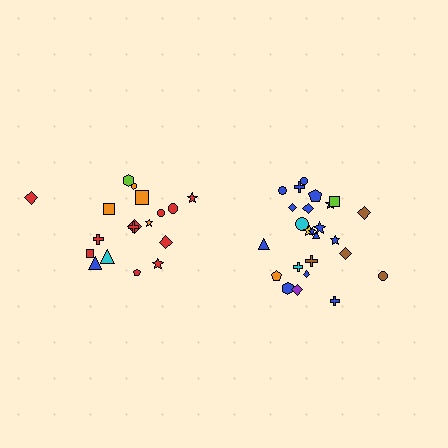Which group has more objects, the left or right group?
The right group.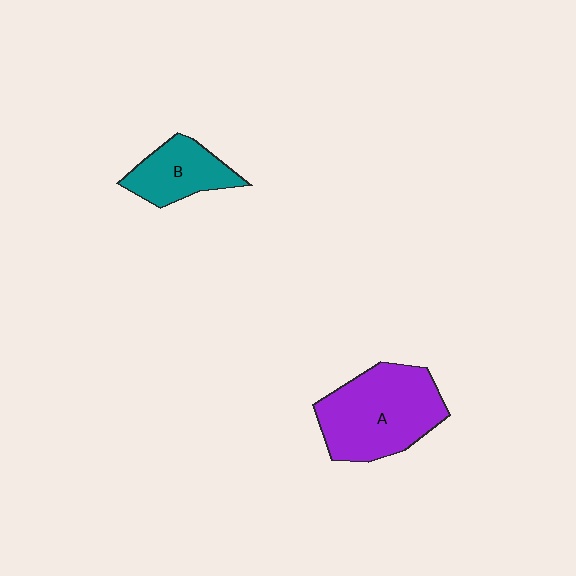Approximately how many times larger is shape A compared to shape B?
Approximately 1.9 times.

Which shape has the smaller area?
Shape B (teal).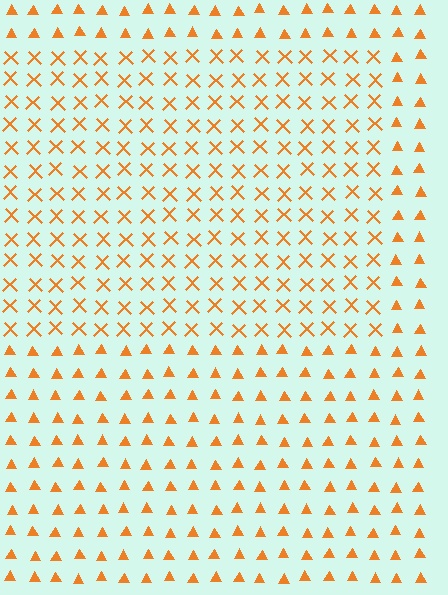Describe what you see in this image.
The image is filled with small orange elements arranged in a uniform grid. A rectangle-shaped region contains X marks, while the surrounding area contains triangles. The boundary is defined purely by the change in element shape.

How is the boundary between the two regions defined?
The boundary is defined by a change in element shape: X marks inside vs. triangles outside. All elements share the same color and spacing.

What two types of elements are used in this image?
The image uses X marks inside the rectangle region and triangles outside it.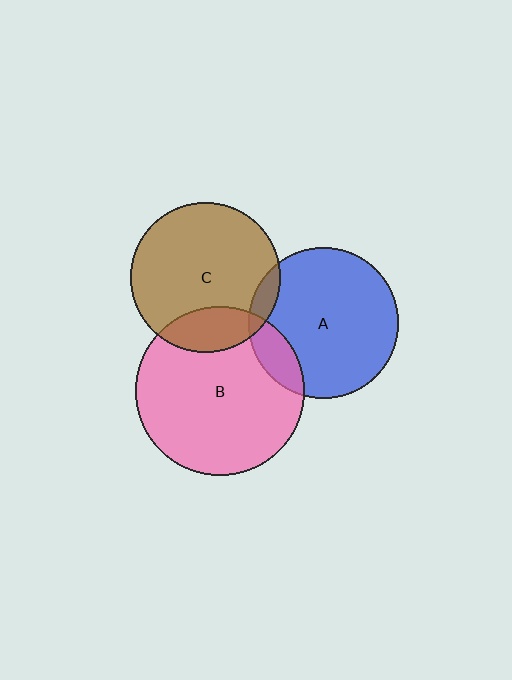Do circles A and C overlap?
Yes.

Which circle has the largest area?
Circle B (pink).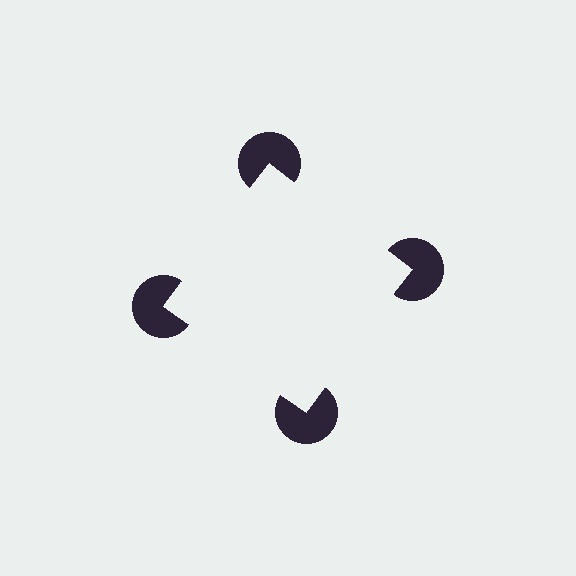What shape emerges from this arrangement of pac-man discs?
An illusory square — its edges are inferred from the aligned wedge cuts in the pac-man discs, not physically drawn.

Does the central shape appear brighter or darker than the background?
It typically appears slightly brighter than the background, even though no actual brightness change is drawn.